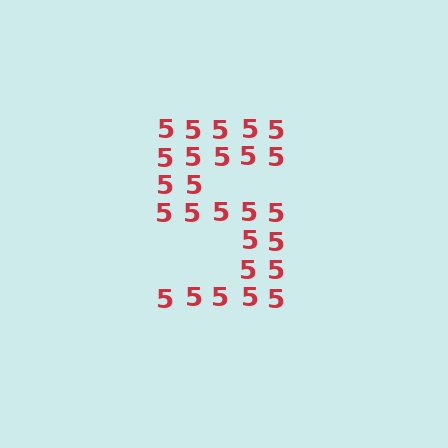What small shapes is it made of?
It is made of small digit 5's.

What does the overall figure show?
The overall figure shows the digit 5.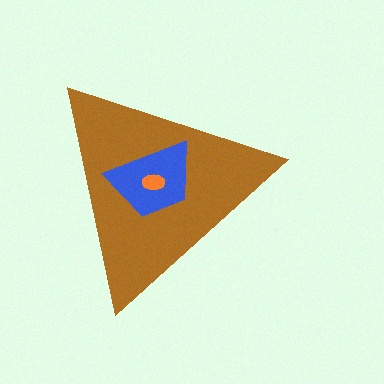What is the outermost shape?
The brown triangle.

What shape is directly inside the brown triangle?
The blue trapezoid.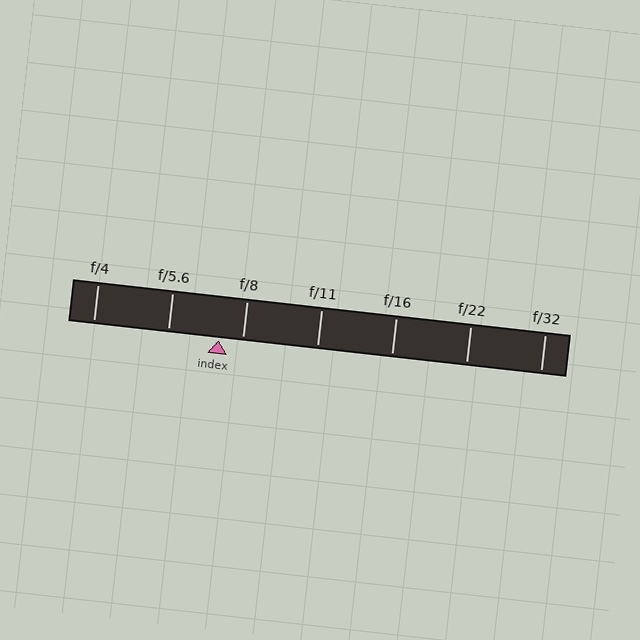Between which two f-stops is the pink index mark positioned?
The index mark is between f/5.6 and f/8.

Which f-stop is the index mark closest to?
The index mark is closest to f/8.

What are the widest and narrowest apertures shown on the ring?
The widest aperture shown is f/4 and the narrowest is f/32.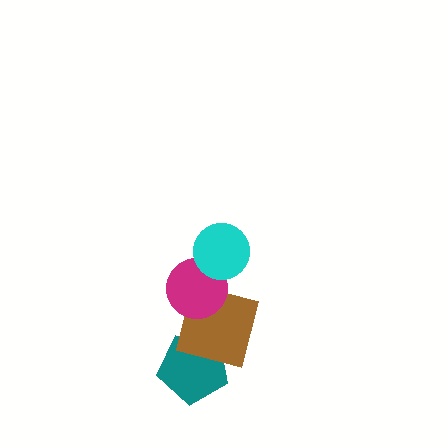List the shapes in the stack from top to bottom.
From top to bottom: the cyan circle, the magenta circle, the brown square, the teal pentagon.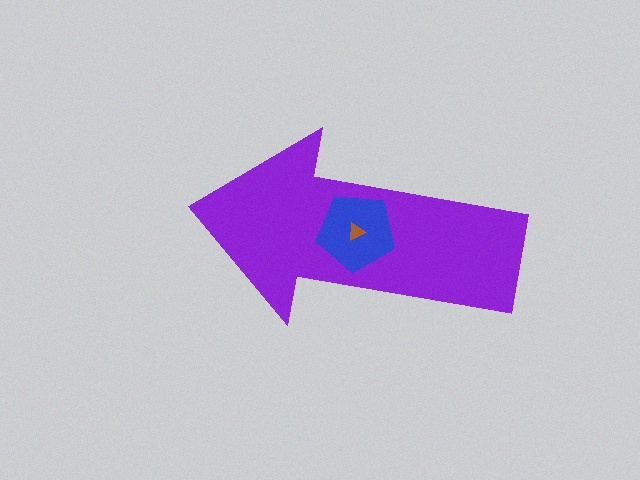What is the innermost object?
The brown triangle.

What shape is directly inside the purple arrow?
The blue pentagon.